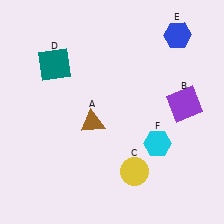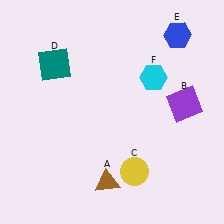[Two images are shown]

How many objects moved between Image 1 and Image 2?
2 objects moved between the two images.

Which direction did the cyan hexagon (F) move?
The cyan hexagon (F) moved up.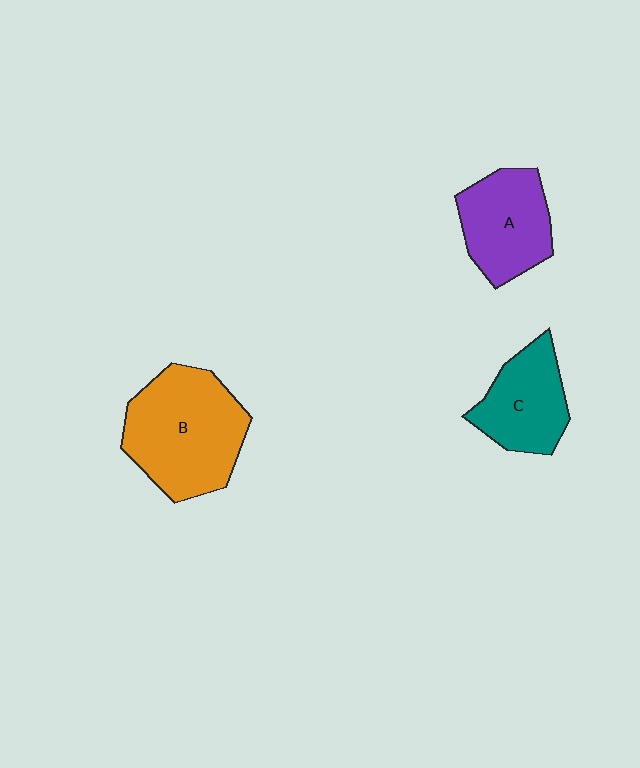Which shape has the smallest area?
Shape C (teal).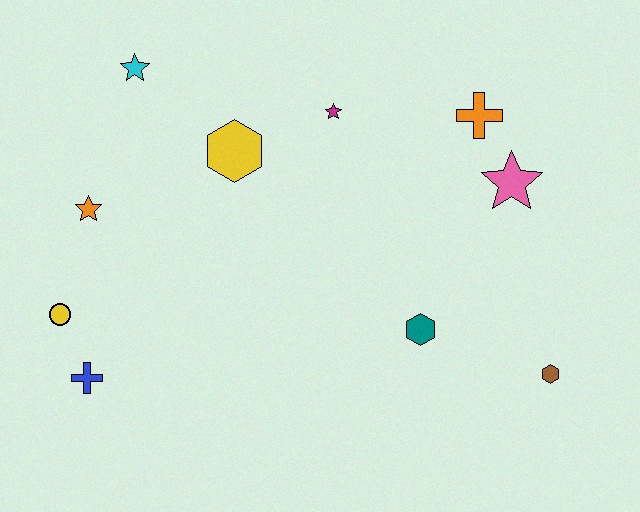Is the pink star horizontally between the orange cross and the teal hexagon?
No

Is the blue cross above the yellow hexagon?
No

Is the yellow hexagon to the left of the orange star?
No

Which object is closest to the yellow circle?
The blue cross is closest to the yellow circle.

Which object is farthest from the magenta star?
The blue cross is farthest from the magenta star.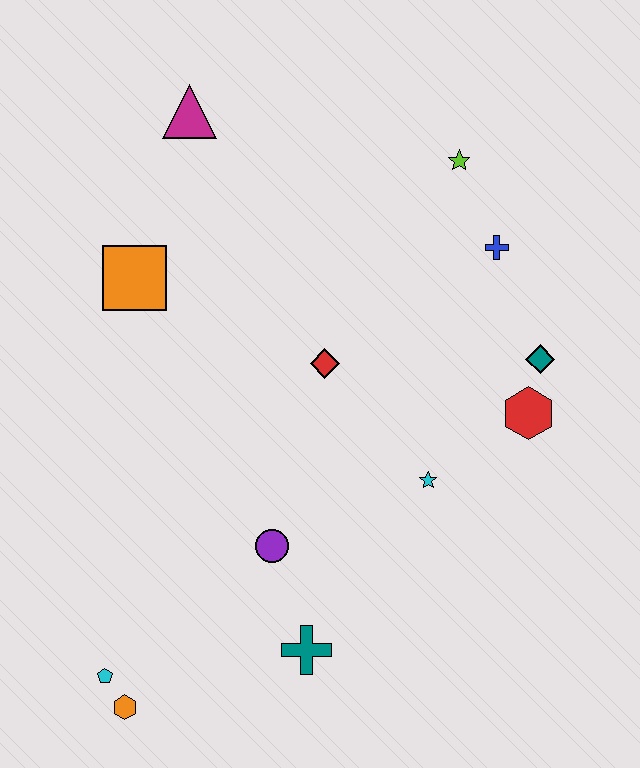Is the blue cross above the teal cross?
Yes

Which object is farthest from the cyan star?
The magenta triangle is farthest from the cyan star.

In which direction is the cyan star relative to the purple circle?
The cyan star is to the right of the purple circle.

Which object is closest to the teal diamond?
The red hexagon is closest to the teal diamond.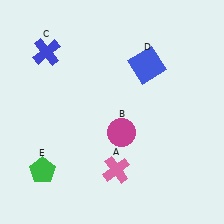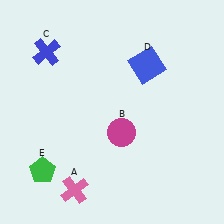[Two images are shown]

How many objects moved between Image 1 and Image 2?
1 object moved between the two images.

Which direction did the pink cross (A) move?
The pink cross (A) moved left.